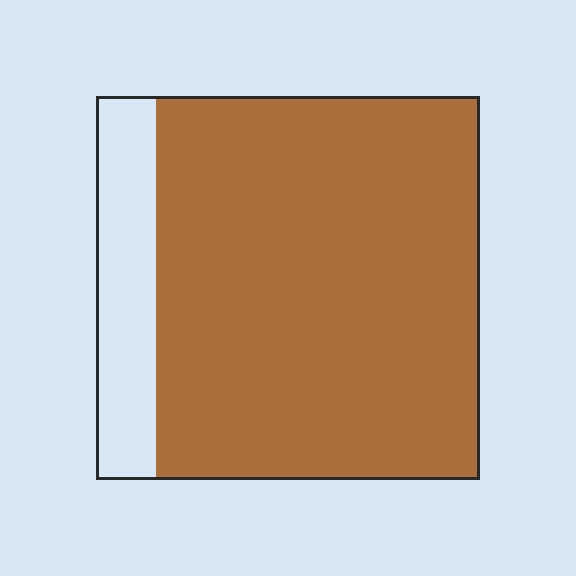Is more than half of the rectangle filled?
Yes.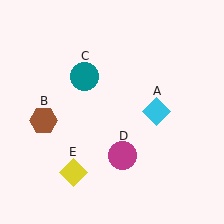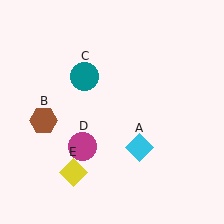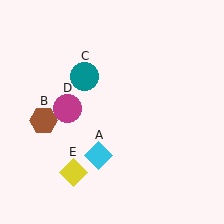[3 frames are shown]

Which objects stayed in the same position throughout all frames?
Brown hexagon (object B) and teal circle (object C) and yellow diamond (object E) remained stationary.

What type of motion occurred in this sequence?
The cyan diamond (object A), magenta circle (object D) rotated clockwise around the center of the scene.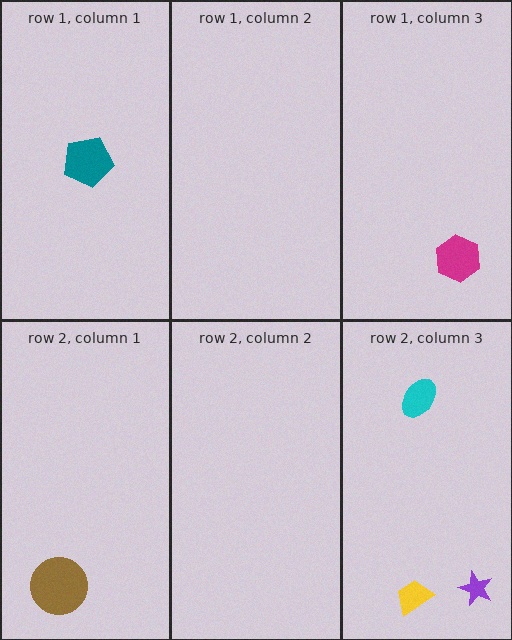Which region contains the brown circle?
The row 2, column 1 region.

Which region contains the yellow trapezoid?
The row 2, column 3 region.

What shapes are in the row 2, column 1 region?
The brown circle.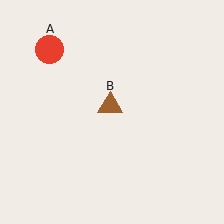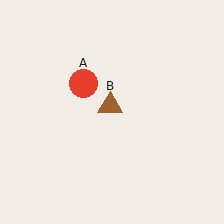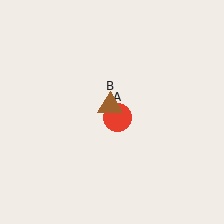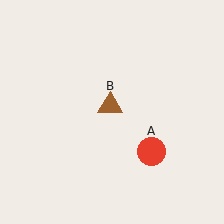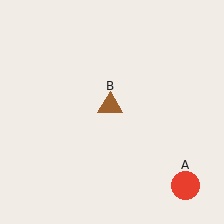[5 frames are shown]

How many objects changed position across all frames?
1 object changed position: red circle (object A).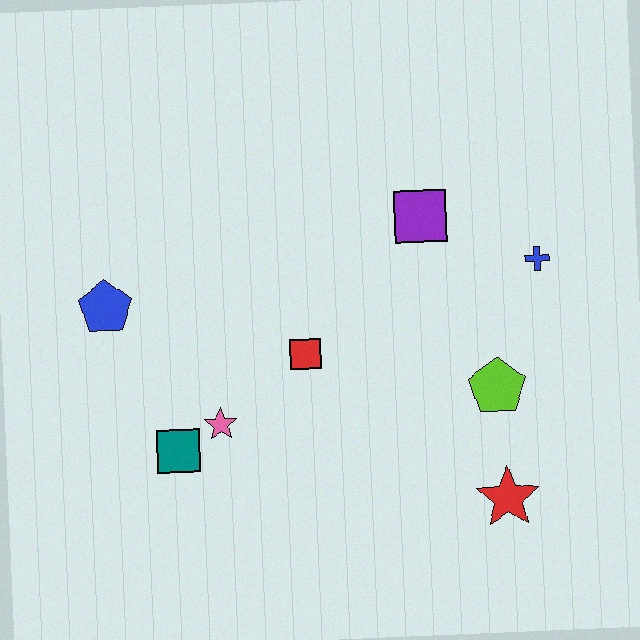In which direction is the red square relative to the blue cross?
The red square is to the left of the blue cross.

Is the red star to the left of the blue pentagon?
No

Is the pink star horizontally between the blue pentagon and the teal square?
No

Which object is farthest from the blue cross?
The blue pentagon is farthest from the blue cross.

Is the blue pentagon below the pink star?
No